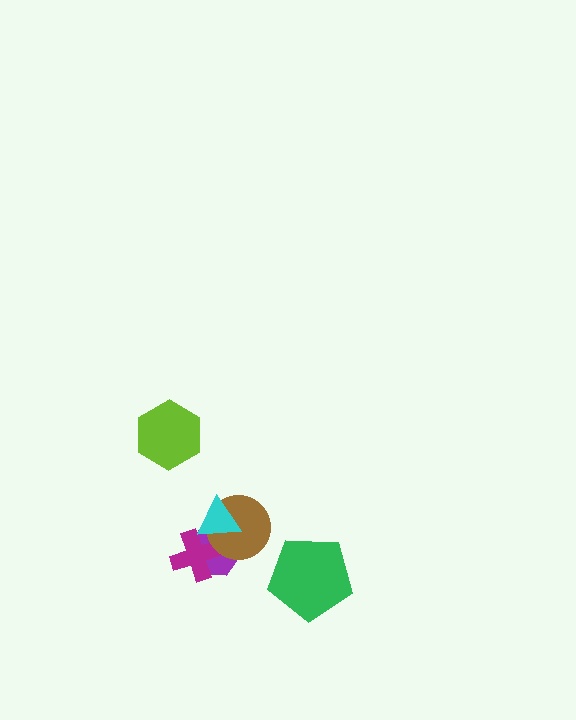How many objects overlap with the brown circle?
3 objects overlap with the brown circle.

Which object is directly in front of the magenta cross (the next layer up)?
The brown circle is directly in front of the magenta cross.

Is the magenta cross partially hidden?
Yes, it is partially covered by another shape.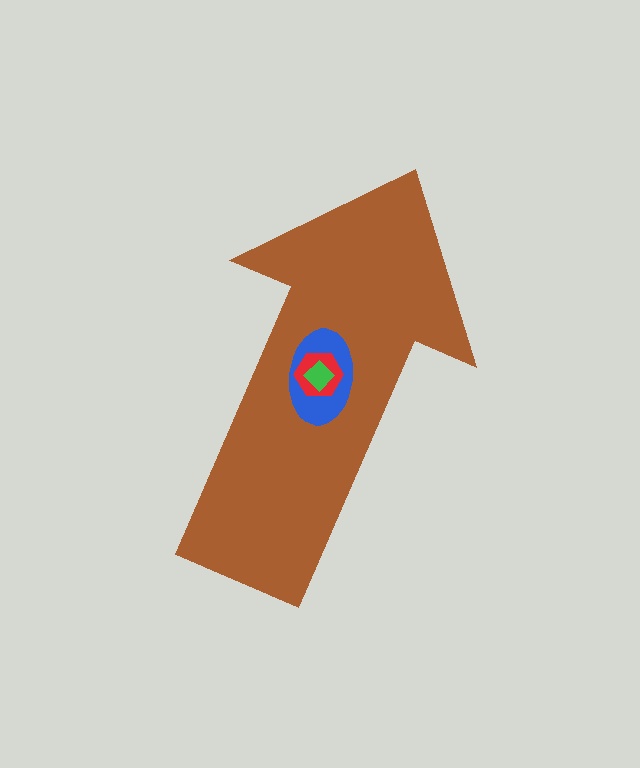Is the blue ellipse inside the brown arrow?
Yes.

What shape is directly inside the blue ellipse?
The red hexagon.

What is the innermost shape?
The green diamond.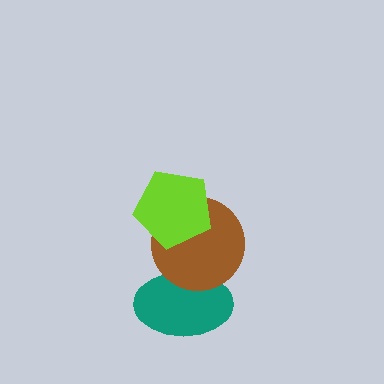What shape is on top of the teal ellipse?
The brown circle is on top of the teal ellipse.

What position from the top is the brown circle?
The brown circle is 2nd from the top.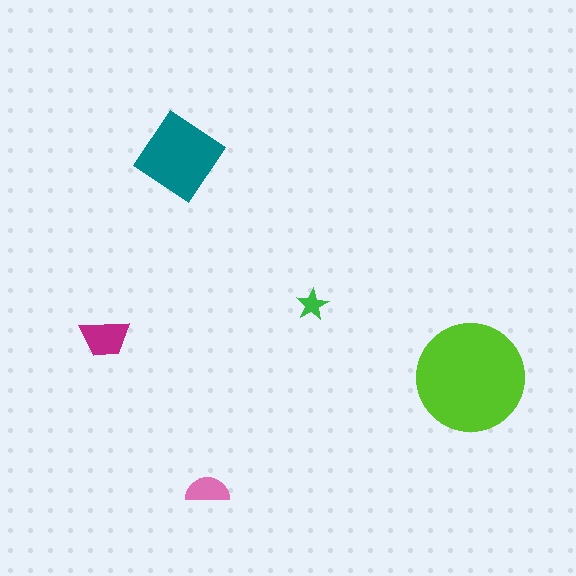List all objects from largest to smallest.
The lime circle, the teal diamond, the magenta trapezoid, the pink semicircle, the green star.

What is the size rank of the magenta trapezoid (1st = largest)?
3rd.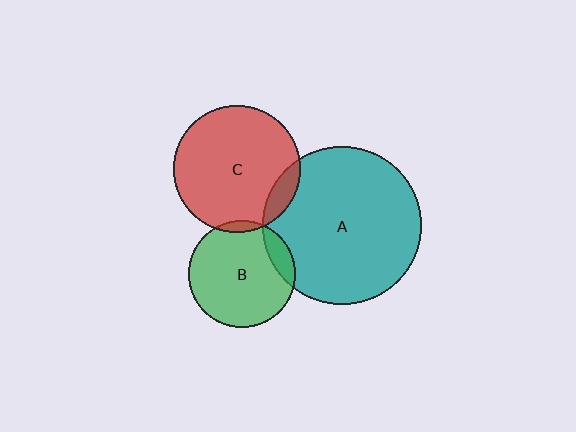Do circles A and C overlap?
Yes.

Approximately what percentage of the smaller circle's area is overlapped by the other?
Approximately 10%.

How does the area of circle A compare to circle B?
Approximately 2.2 times.